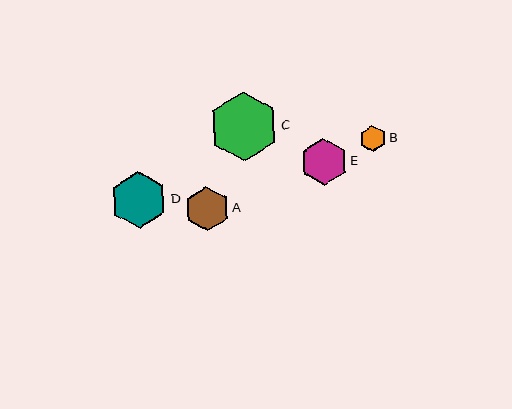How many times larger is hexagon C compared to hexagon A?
Hexagon C is approximately 1.5 times the size of hexagon A.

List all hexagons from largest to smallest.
From largest to smallest: C, D, E, A, B.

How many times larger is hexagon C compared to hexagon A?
Hexagon C is approximately 1.5 times the size of hexagon A.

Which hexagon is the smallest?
Hexagon B is the smallest with a size of approximately 27 pixels.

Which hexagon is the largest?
Hexagon C is the largest with a size of approximately 69 pixels.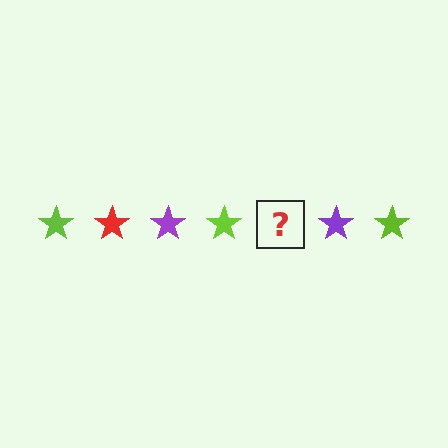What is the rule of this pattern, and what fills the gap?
The rule is that the pattern cycles through lime, red, purple stars. The gap should be filled with a red star.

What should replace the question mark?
The question mark should be replaced with a red star.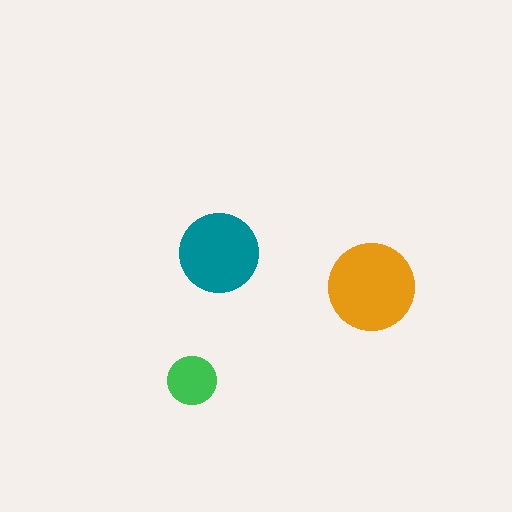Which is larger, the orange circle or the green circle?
The orange one.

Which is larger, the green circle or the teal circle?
The teal one.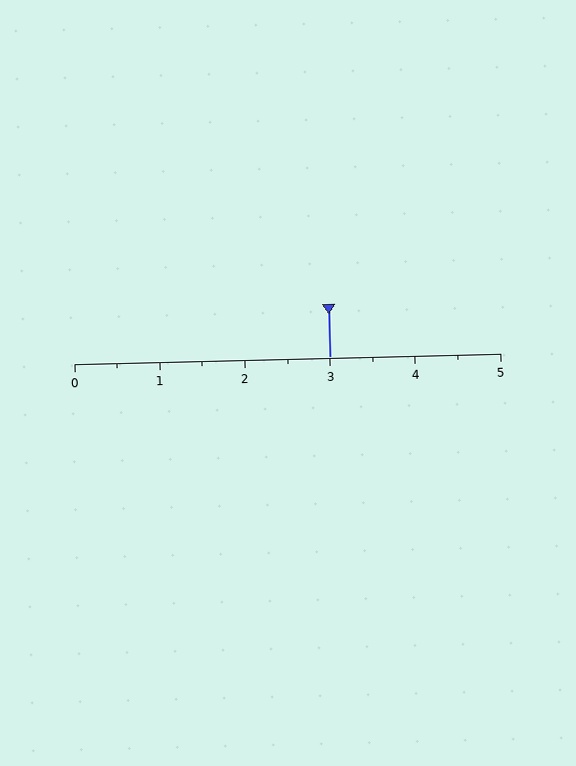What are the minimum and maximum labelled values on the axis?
The axis runs from 0 to 5.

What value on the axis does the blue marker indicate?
The marker indicates approximately 3.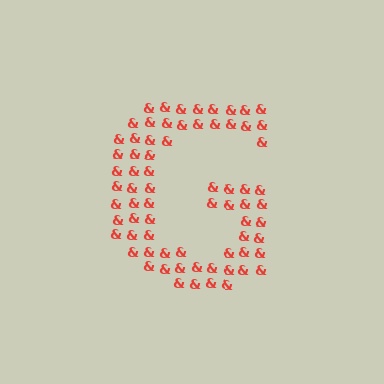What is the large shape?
The large shape is the letter G.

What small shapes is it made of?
It is made of small ampersands.